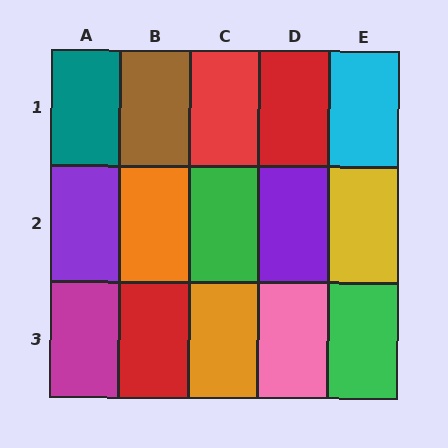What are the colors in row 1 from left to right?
Teal, brown, red, red, cyan.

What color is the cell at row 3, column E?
Green.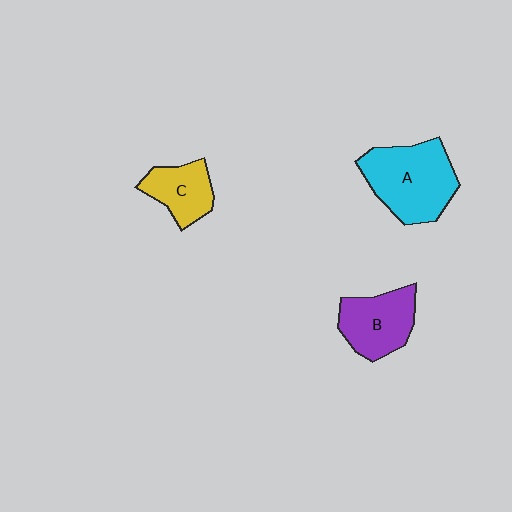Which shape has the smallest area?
Shape C (yellow).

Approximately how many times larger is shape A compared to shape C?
Approximately 1.8 times.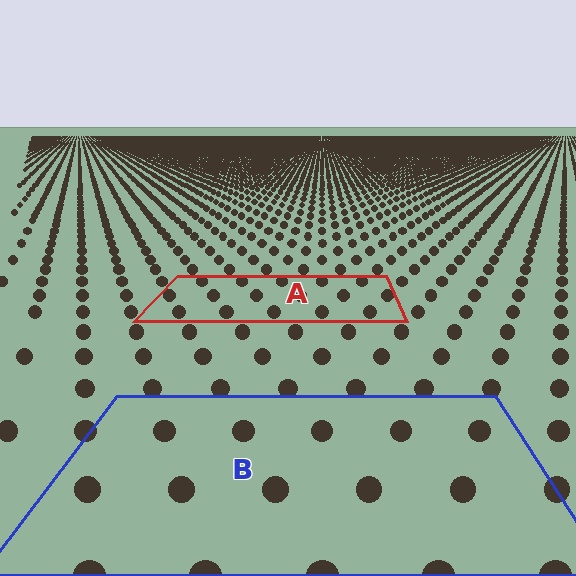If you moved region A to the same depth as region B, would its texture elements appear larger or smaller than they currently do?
They would appear larger. At a closer depth, the same texture elements are projected at a bigger on-screen size.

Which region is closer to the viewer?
Region B is closer. The texture elements there are larger and more spread out.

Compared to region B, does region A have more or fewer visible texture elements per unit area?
Region A has more texture elements per unit area — they are packed more densely because it is farther away.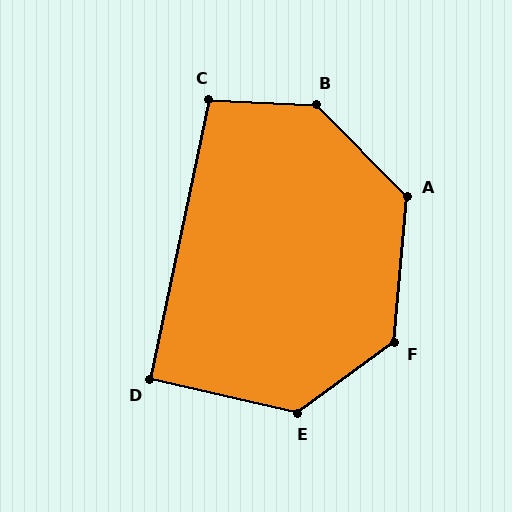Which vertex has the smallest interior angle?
D, at approximately 91 degrees.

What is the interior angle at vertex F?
Approximately 132 degrees (obtuse).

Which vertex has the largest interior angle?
B, at approximately 137 degrees.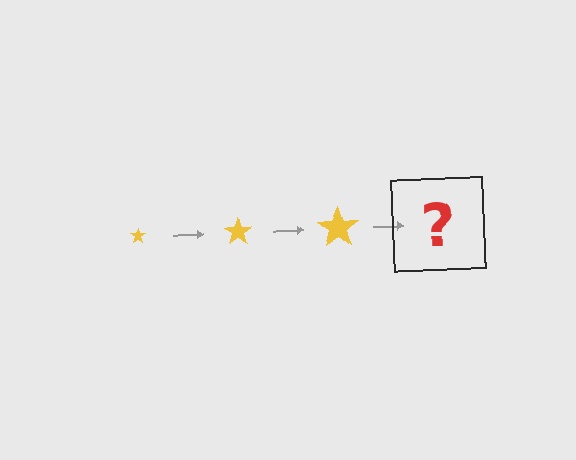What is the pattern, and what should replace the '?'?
The pattern is that the star gets progressively larger each step. The '?' should be a yellow star, larger than the previous one.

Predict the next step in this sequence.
The next step is a yellow star, larger than the previous one.